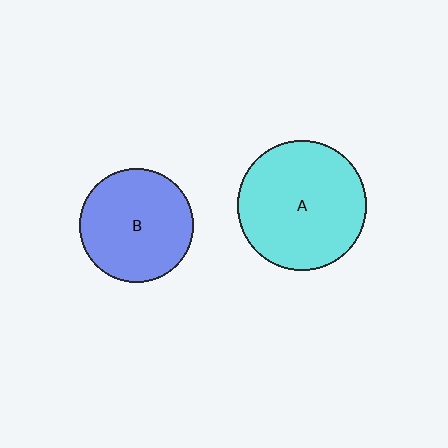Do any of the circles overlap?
No, none of the circles overlap.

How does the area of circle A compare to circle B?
Approximately 1.3 times.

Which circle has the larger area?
Circle A (cyan).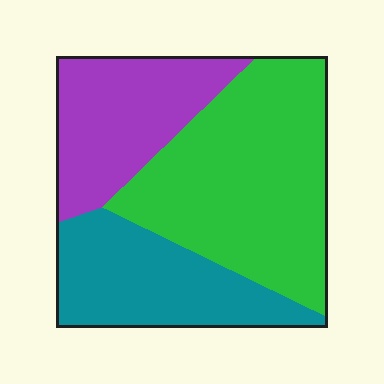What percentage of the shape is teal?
Teal takes up about one quarter (1/4) of the shape.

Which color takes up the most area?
Green, at roughly 45%.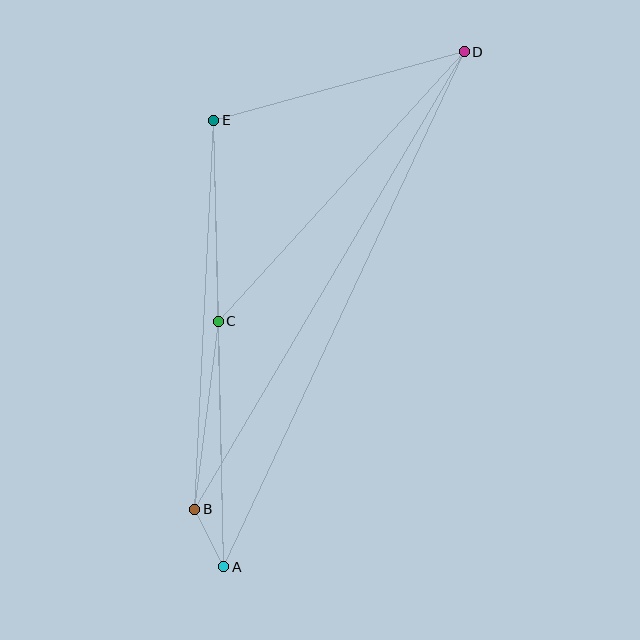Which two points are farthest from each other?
Points A and D are farthest from each other.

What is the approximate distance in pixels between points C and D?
The distance between C and D is approximately 365 pixels.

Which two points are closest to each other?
Points A and B are closest to each other.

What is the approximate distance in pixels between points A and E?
The distance between A and E is approximately 447 pixels.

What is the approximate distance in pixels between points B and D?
The distance between B and D is approximately 531 pixels.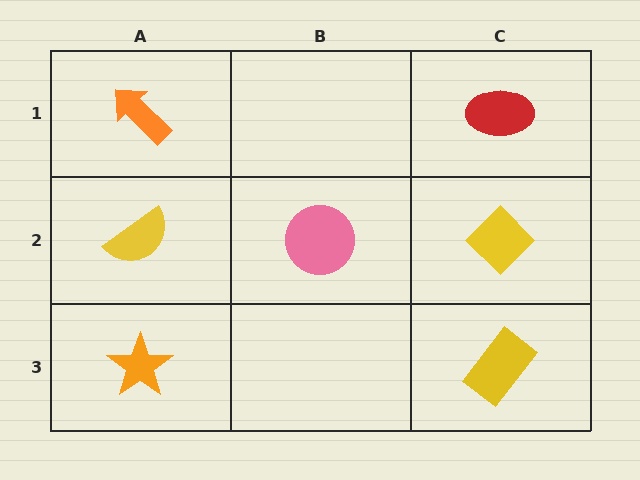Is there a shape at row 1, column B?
No, that cell is empty.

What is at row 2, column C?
A yellow diamond.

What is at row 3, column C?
A yellow rectangle.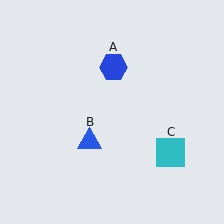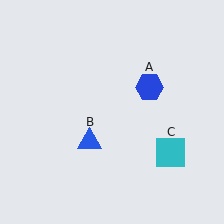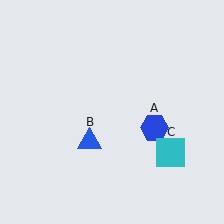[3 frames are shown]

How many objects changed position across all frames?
1 object changed position: blue hexagon (object A).